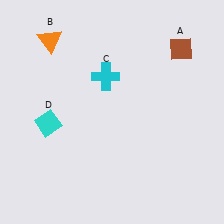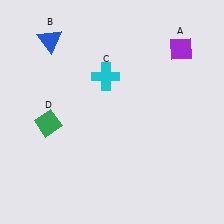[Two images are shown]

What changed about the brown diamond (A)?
In Image 1, A is brown. In Image 2, it changed to purple.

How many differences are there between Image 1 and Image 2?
There are 3 differences between the two images.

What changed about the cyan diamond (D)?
In Image 1, D is cyan. In Image 2, it changed to green.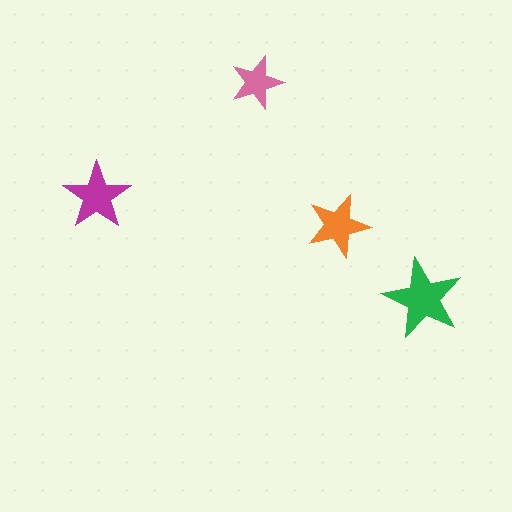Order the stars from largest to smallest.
the green one, the magenta one, the orange one, the pink one.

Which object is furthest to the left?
The magenta star is leftmost.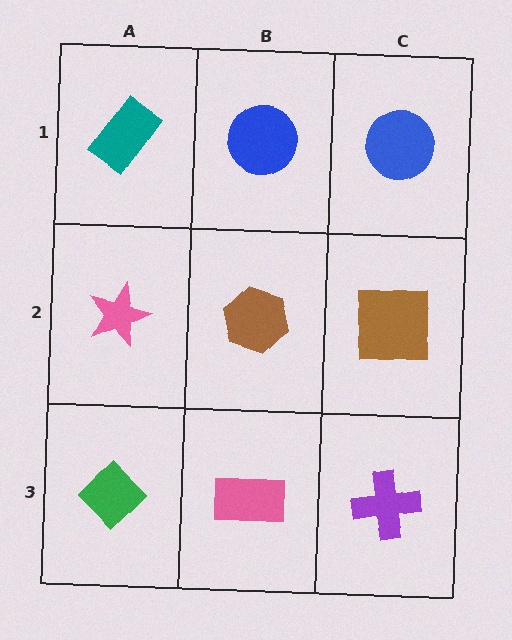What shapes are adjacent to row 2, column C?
A blue circle (row 1, column C), a purple cross (row 3, column C), a brown hexagon (row 2, column B).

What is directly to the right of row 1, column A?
A blue circle.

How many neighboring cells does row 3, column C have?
2.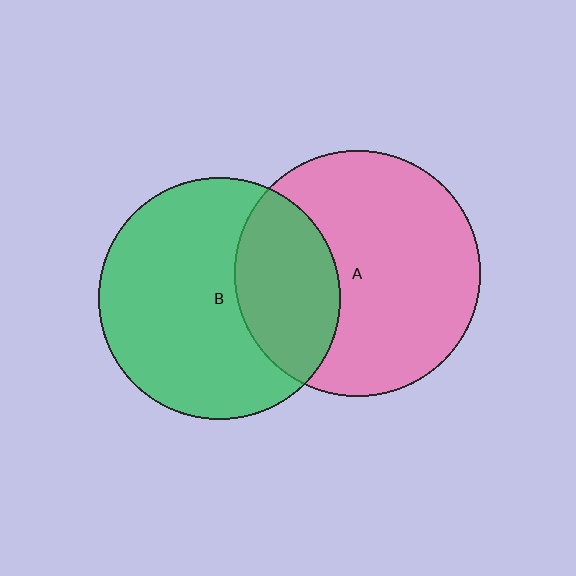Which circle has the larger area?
Circle A (pink).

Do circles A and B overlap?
Yes.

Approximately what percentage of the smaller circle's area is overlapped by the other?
Approximately 30%.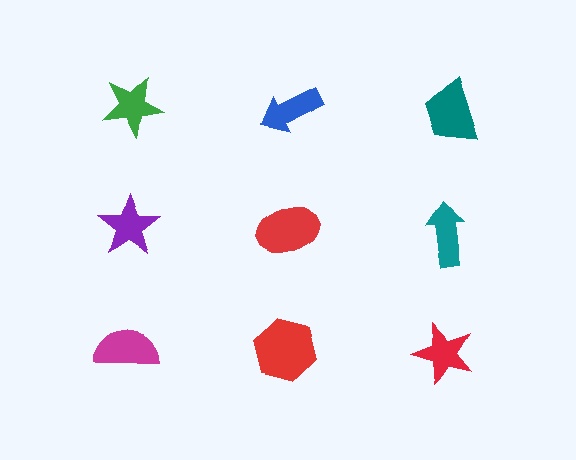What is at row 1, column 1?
A green star.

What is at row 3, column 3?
A red star.